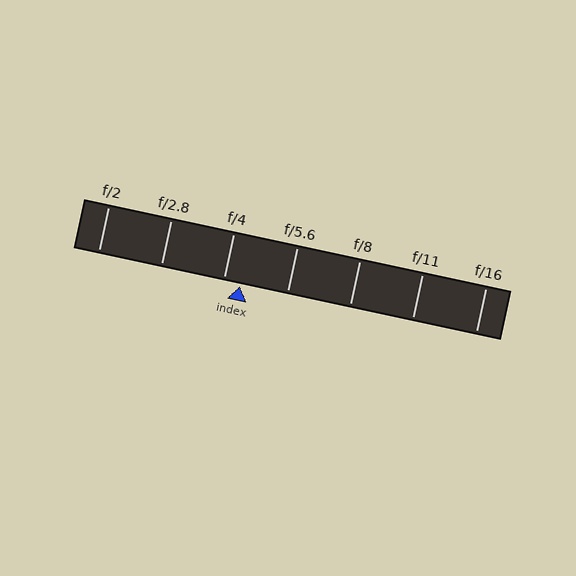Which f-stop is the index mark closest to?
The index mark is closest to f/4.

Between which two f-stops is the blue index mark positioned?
The index mark is between f/4 and f/5.6.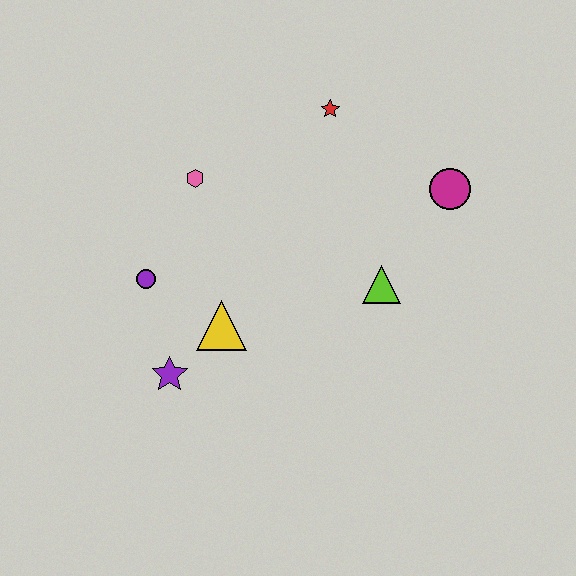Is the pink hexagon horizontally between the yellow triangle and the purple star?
Yes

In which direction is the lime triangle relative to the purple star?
The lime triangle is to the right of the purple star.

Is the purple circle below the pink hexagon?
Yes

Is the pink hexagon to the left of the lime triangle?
Yes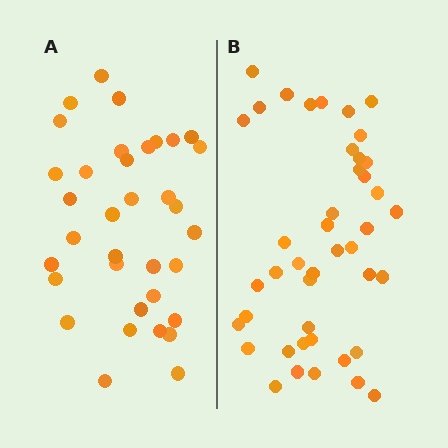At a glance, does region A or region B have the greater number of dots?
Region B (the right region) has more dots.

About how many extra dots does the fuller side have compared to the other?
Region B has roughly 8 or so more dots than region A.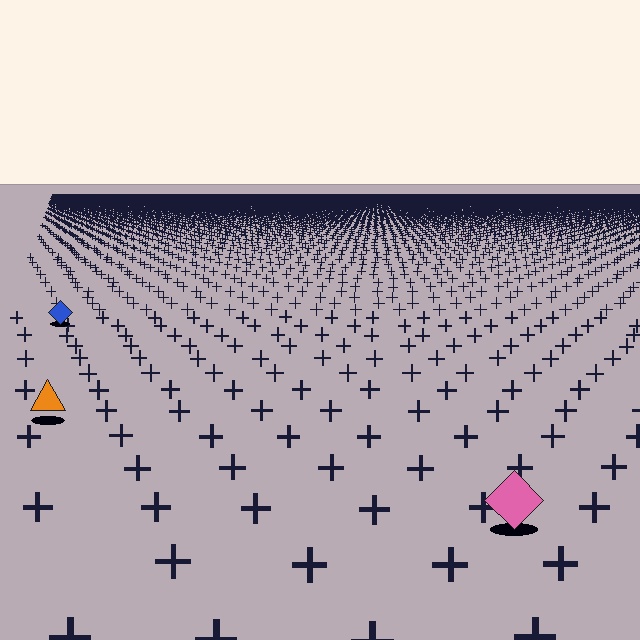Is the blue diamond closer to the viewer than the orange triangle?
No. The orange triangle is closer — you can tell from the texture gradient: the ground texture is coarser near it.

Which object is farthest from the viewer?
The blue diamond is farthest from the viewer. It appears smaller and the ground texture around it is denser.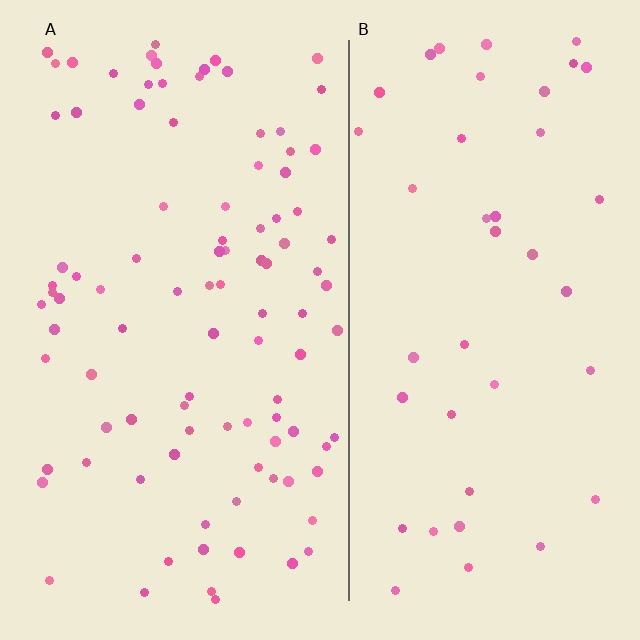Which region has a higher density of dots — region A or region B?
A (the left).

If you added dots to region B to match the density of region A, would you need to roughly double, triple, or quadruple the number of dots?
Approximately double.